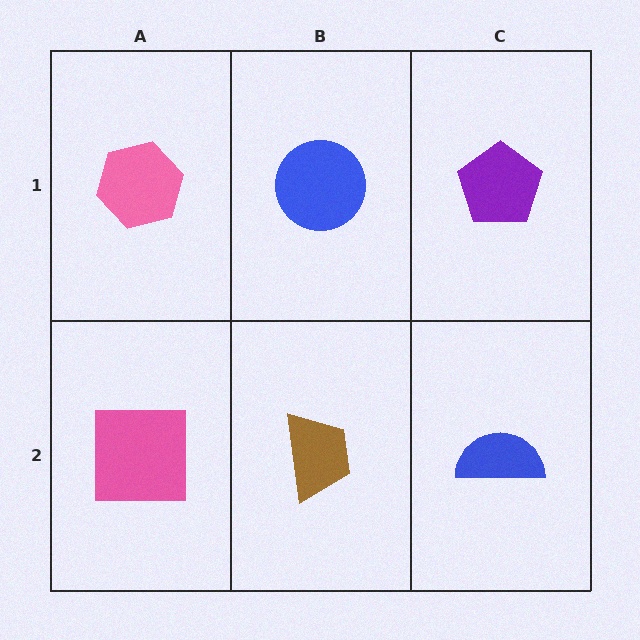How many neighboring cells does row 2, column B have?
3.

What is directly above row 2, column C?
A purple pentagon.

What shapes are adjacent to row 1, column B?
A brown trapezoid (row 2, column B), a pink hexagon (row 1, column A), a purple pentagon (row 1, column C).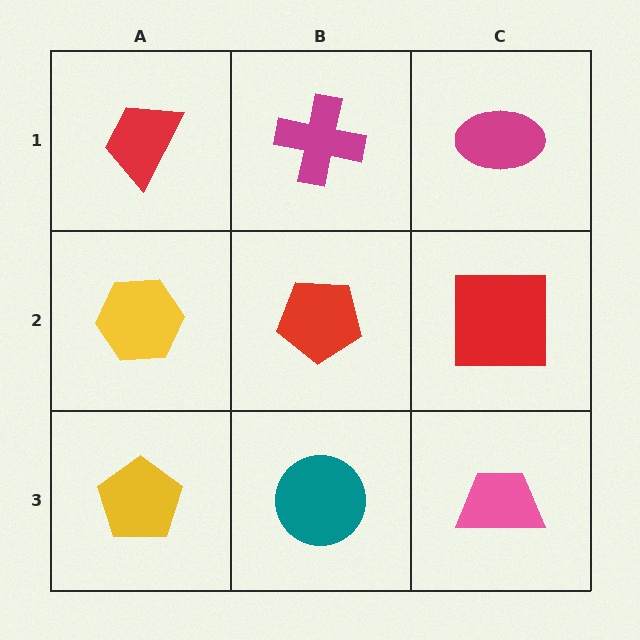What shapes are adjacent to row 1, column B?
A red pentagon (row 2, column B), a red trapezoid (row 1, column A), a magenta ellipse (row 1, column C).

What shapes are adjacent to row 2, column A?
A red trapezoid (row 1, column A), a yellow pentagon (row 3, column A), a red pentagon (row 2, column B).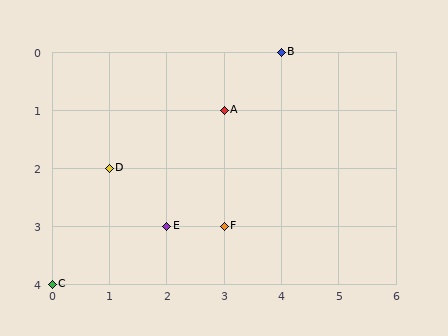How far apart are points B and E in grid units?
Points B and E are 2 columns and 3 rows apart (about 3.6 grid units diagonally).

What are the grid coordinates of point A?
Point A is at grid coordinates (3, 1).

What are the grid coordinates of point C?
Point C is at grid coordinates (0, 4).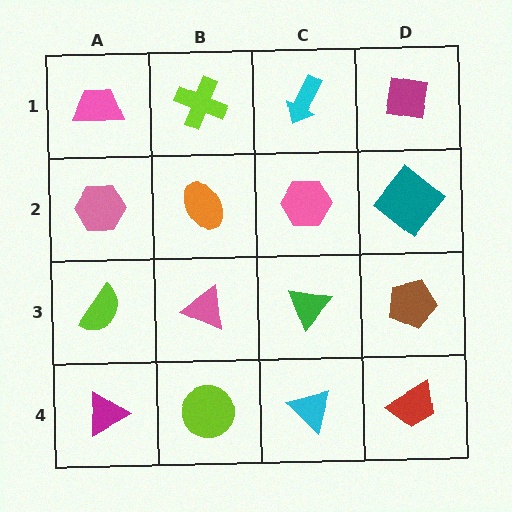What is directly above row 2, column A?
A pink trapezoid.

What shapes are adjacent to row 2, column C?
A cyan arrow (row 1, column C), a green triangle (row 3, column C), an orange ellipse (row 2, column B), a teal diamond (row 2, column D).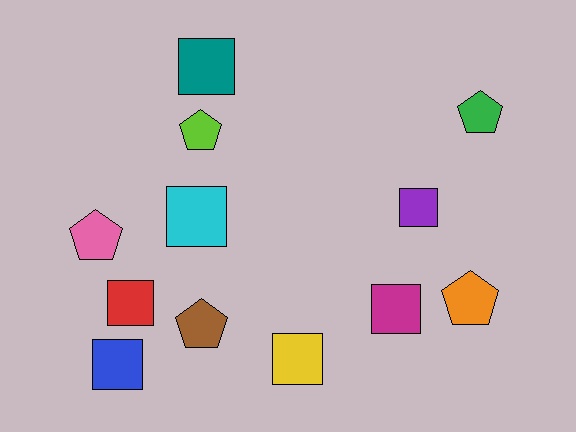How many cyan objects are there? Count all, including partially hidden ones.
There is 1 cyan object.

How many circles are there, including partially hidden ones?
There are no circles.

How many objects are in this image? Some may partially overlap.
There are 12 objects.